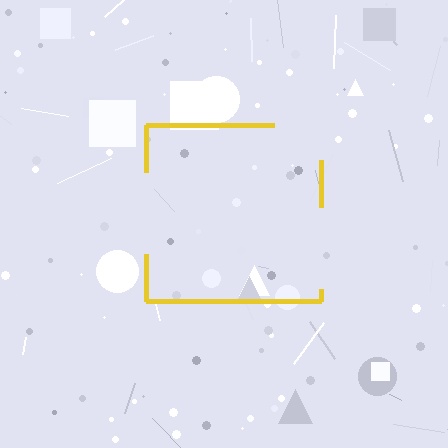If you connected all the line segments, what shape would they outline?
They would outline a square.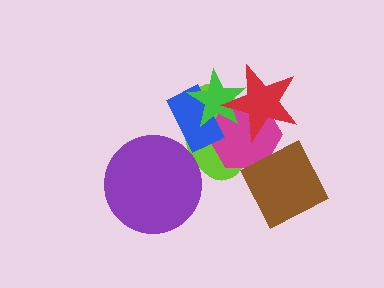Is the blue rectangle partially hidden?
Yes, it is partially covered by another shape.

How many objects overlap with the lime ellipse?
5 objects overlap with the lime ellipse.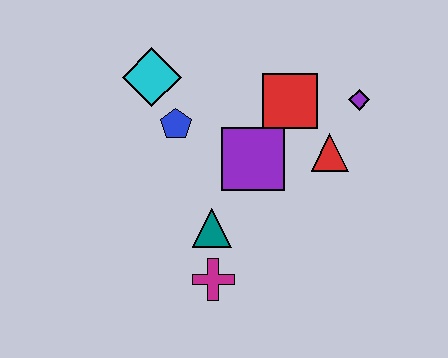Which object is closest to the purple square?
The red square is closest to the purple square.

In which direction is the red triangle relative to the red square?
The red triangle is below the red square.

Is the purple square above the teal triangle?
Yes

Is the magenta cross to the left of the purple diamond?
Yes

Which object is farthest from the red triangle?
The cyan diamond is farthest from the red triangle.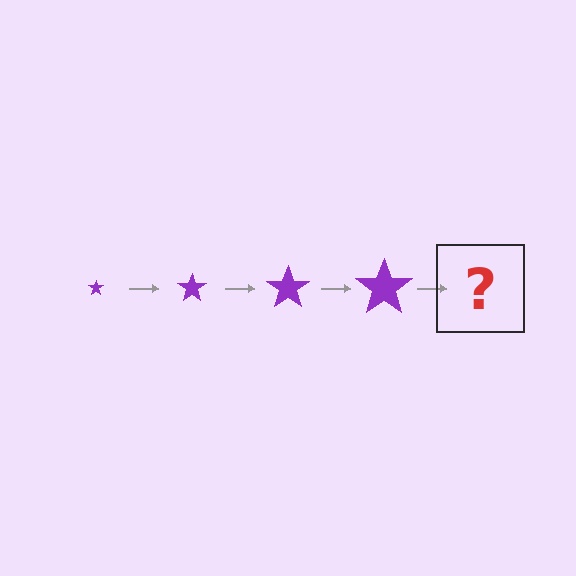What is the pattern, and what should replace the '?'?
The pattern is that the star gets progressively larger each step. The '?' should be a purple star, larger than the previous one.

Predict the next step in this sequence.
The next step is a purple star, larger than the previous one.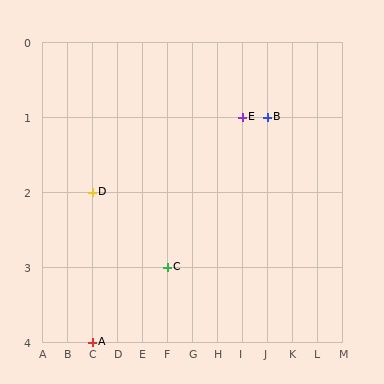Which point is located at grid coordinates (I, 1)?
Point E is at (I, 1).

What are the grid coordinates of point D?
Point D is at grid coordinates (C, 2).